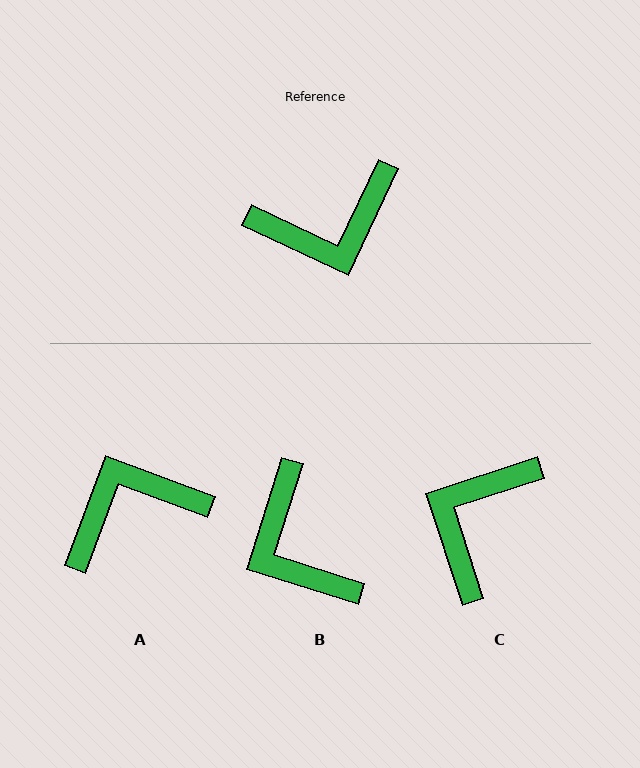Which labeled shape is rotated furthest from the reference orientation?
A, about 175 degrees away.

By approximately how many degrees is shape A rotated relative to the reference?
Approximately 175 degrees clockwise.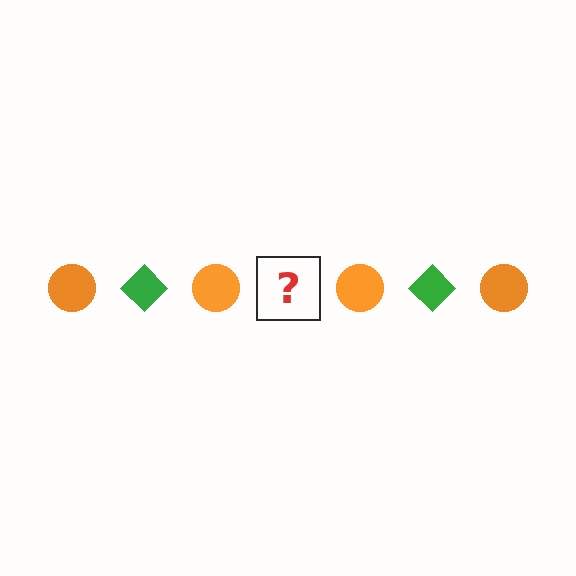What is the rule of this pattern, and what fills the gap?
The rule is that the pattern alternates between orange circle and green diamond. The gap should be filled with a green diamond.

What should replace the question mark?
The question mark should be replaced with a green diamond.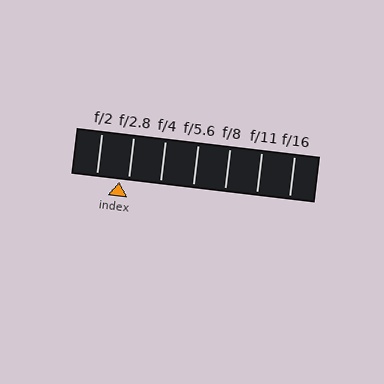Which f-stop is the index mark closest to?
The index mark is closest to f/2.8.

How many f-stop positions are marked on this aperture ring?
There are 7 f-stop positions marked.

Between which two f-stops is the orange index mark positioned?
The index mark is between f/2 and f/2.8.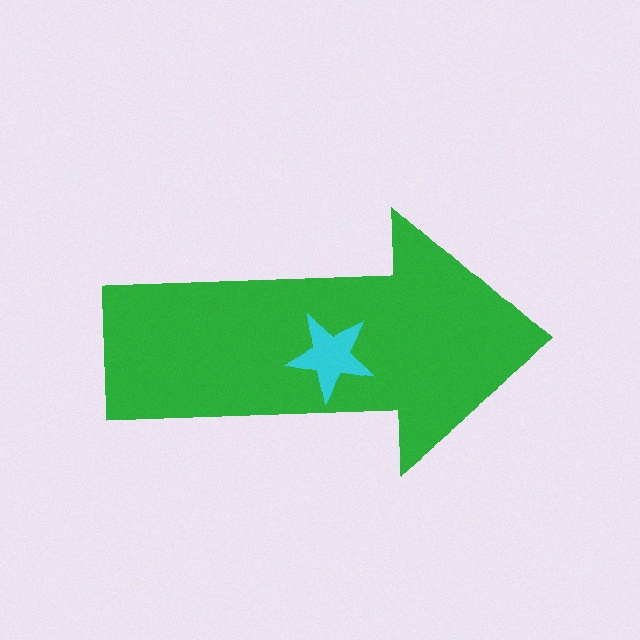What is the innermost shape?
The cyan star.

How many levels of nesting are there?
2.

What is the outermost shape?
The green arrow.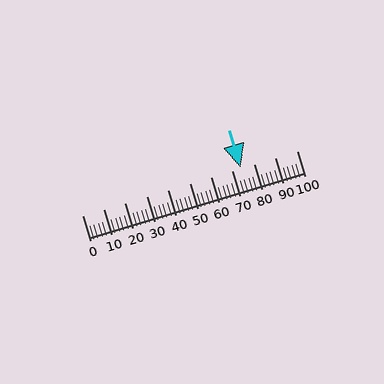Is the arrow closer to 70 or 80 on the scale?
The arrow is closer to 70.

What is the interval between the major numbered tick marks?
The major tick marks are spaced 10 units apart.